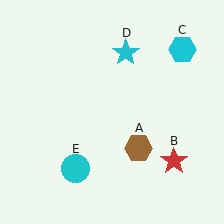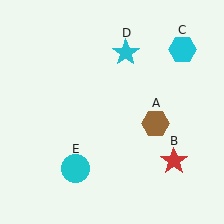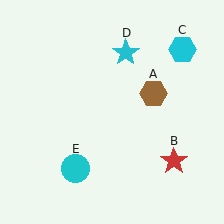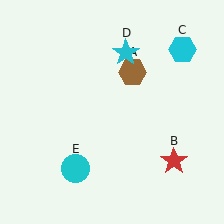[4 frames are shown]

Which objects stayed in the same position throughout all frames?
Red star (object B) and cyan hexagon (object C) and cyan star (object D) and cyan circle (object E) remained stationary.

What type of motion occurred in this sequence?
The brown hexagon (object A) rotated counterclockwise around the center of the scene.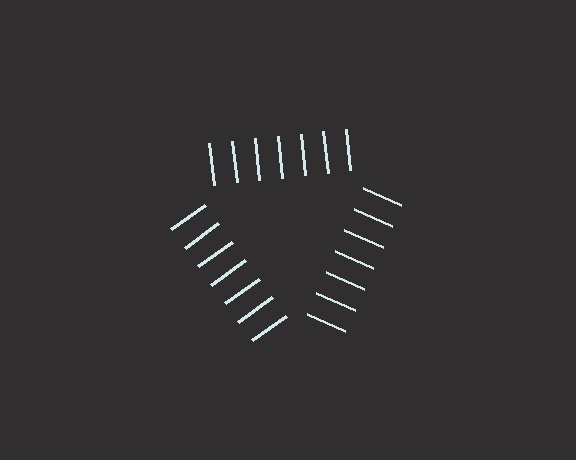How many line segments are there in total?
21 — 7 along each of the 3 edges.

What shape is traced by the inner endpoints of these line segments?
An illusory triangle — the line segments terminate on its edges but no continuous stroke is drawn.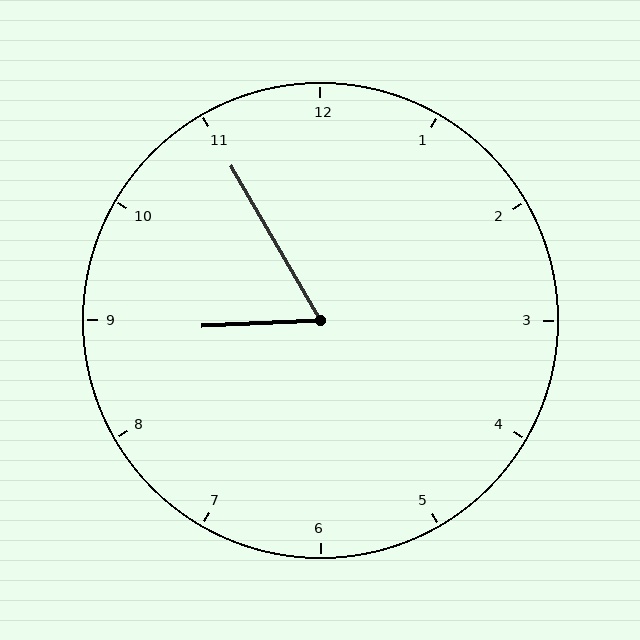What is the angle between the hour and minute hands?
Approximately 62 degrees.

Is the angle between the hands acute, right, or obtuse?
It is acute.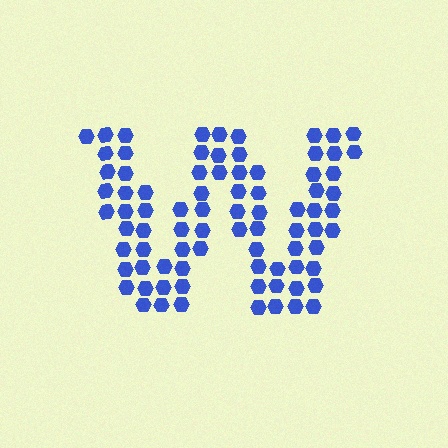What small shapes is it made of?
It is made of small hexagons.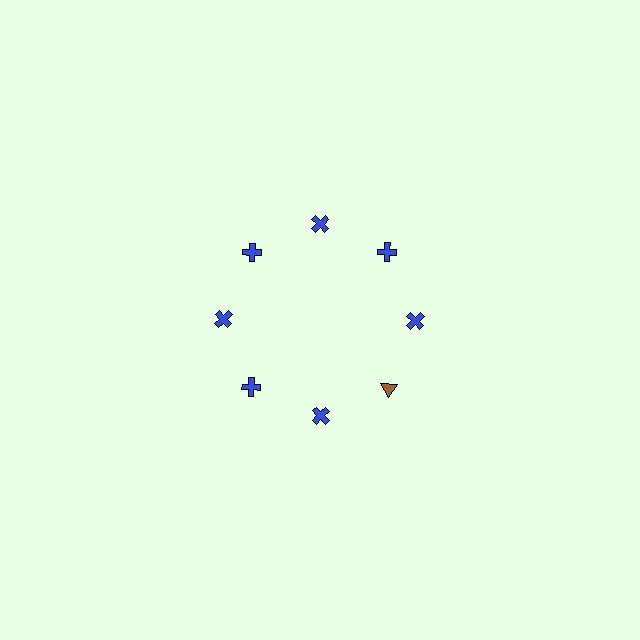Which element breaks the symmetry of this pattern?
The brown triangle at roughly the 4 o'clock position breaks the symmetry. All other shapes are blue crosses.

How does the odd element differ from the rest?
It differs in both color (brown instead of blue) and shape (triangle instead of cross).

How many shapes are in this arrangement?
There are 8 shapes arranged in a ring pattern.